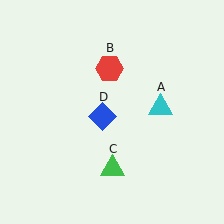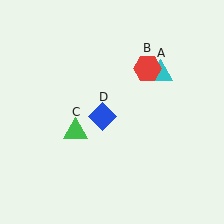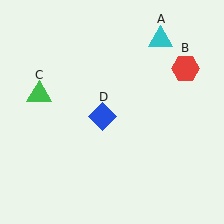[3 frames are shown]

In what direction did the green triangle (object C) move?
The green triangle (object C) moved up and to the left.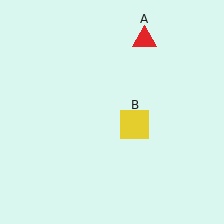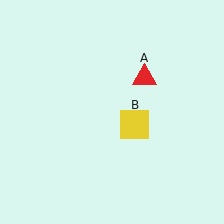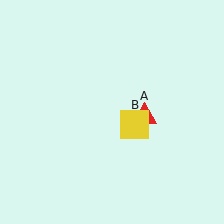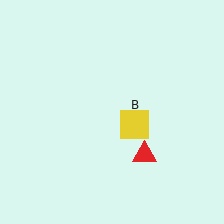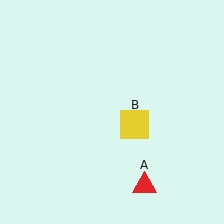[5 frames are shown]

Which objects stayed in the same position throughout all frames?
Yellow square (object B) remained stationary.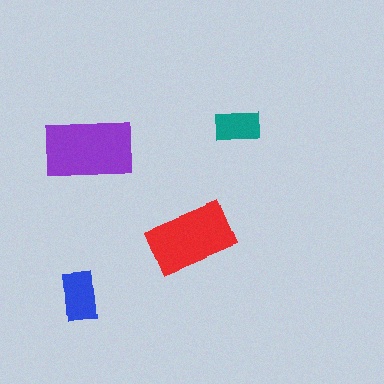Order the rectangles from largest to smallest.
the purple one, the red one, the blue one, the teal one.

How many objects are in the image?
There are 4 objects in the image.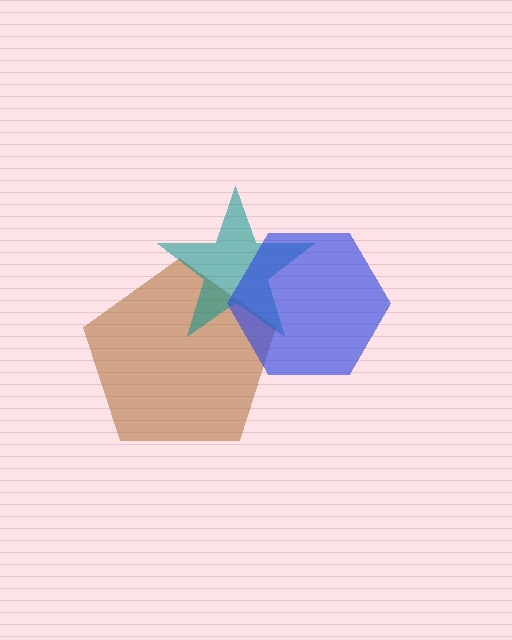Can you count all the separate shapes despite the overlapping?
Yes, there are 3 separate shapes.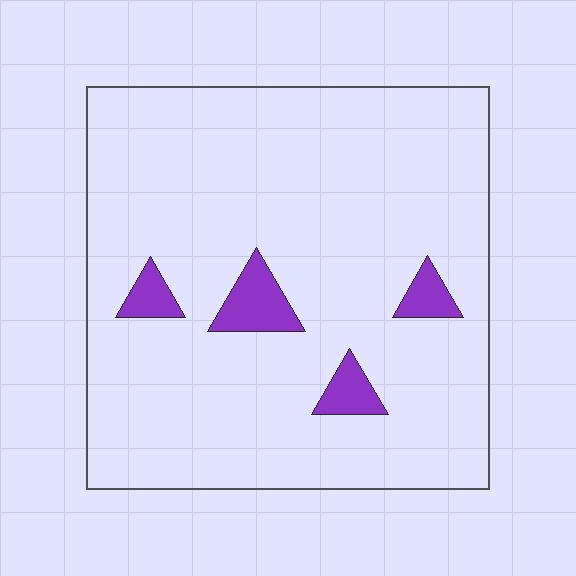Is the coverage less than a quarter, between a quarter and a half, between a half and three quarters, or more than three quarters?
Less than a quarter.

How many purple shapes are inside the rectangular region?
4.